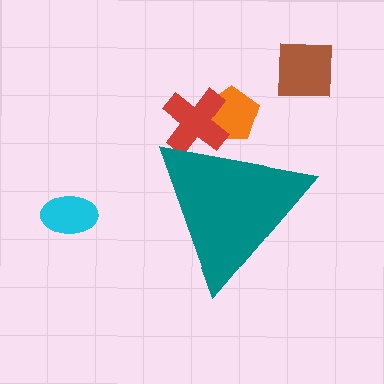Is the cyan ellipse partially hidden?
No, the cyan ellipse is fully visible.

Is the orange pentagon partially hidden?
Yes, the orange pentagon is partially hidden behind the teal triangle.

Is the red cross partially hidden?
Yes, the red cross is partially hidden behind the teal triangle.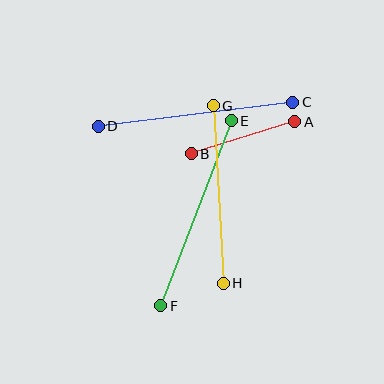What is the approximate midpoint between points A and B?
The midpoint is at approximately (243, 138) pixels.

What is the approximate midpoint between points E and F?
The midpoint is at approximately (196, 213) pixels.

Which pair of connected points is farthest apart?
Points E and F are farthest apart.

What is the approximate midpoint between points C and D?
The midpoint is at approximately (196, 114) pixels.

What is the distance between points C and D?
The distance is approximately 196 pixels.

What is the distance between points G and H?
The distance is approximately 178 pixels.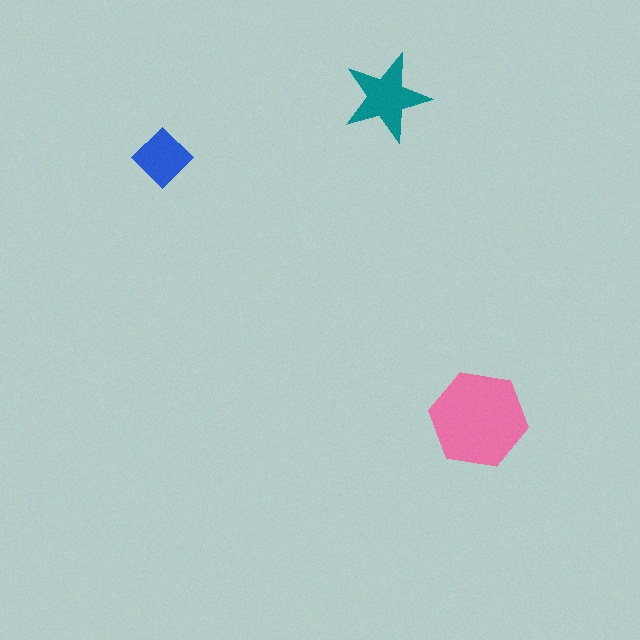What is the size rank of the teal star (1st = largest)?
2nd.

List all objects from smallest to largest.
The blue diamond, the teal star, the pink hexagon.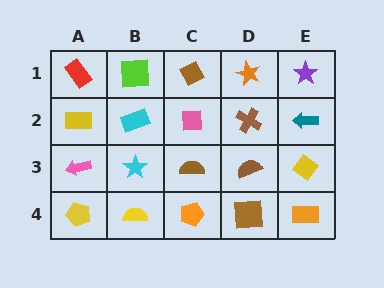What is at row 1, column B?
A lime square.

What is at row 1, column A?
A red rectangle.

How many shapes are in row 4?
5 shapes.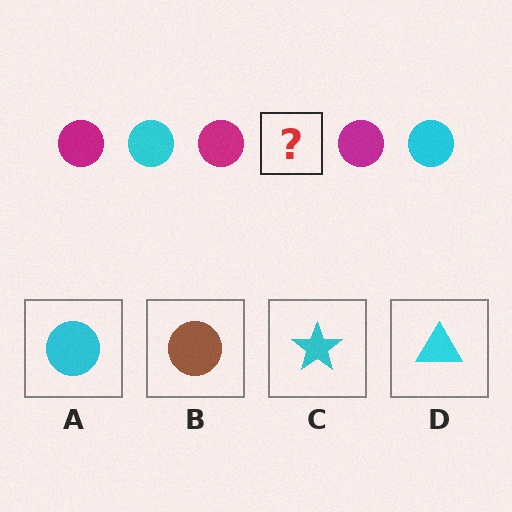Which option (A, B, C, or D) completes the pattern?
A.